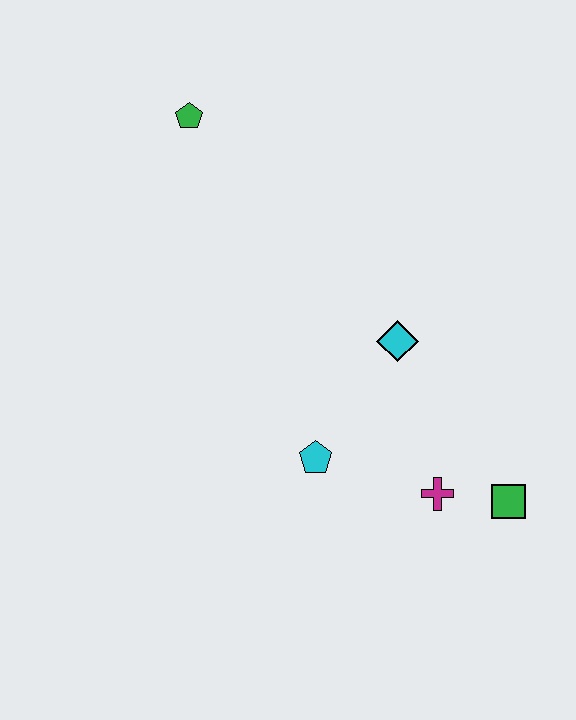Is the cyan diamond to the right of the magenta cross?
No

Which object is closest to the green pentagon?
The cyan diamond is closest to the green pentagon.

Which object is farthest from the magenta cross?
The green pentagon is farthest from the magenta cross.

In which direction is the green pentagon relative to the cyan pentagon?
The green pentagon is above the cyan pentagon.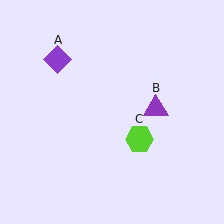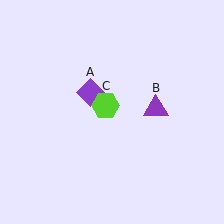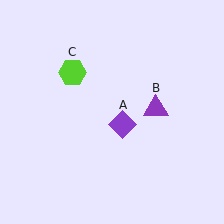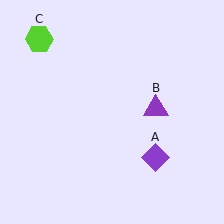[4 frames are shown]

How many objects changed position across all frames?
2 objects changed position: purple diamond (object A), lime hexagon (object C).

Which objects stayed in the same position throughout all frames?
Purple triangle (object B) remained stationary.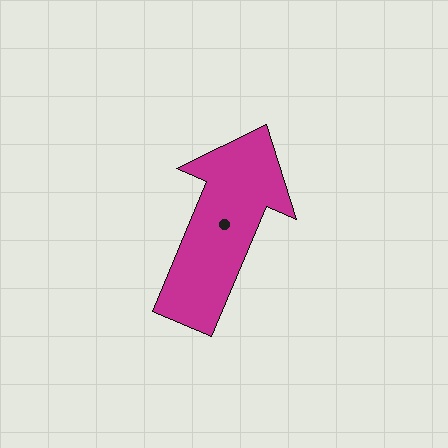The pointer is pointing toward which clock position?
Roughly 1 o'clock.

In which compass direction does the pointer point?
Northeast.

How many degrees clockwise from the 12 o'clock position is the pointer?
Approximately 23 degrees.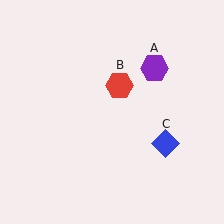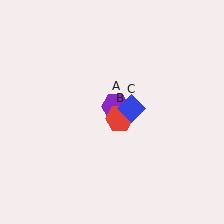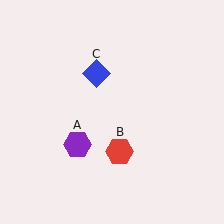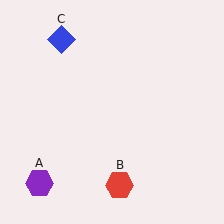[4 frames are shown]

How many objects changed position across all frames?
3 objects changed position: purple hexagon (object A), red hexagon (object B), blue diamond (object C).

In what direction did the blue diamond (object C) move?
The blue diamond (object C) moved up and to the left.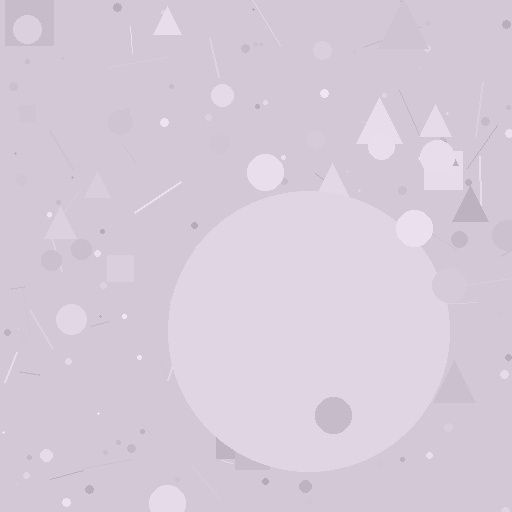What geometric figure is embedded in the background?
A circle is embedded in the background.